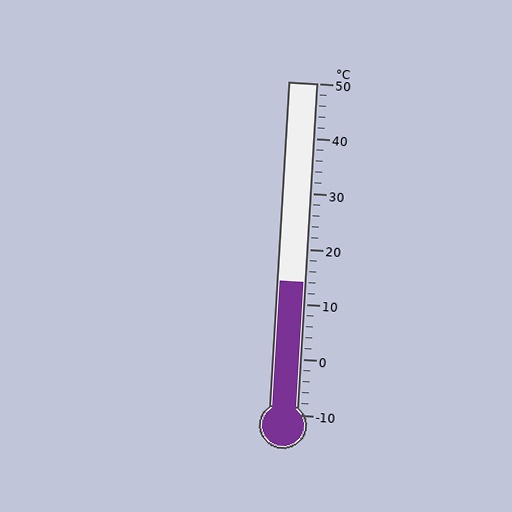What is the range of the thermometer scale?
The thermometer scale ranges from -10°C to 50°C.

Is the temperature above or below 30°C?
The temperature is below 30°C.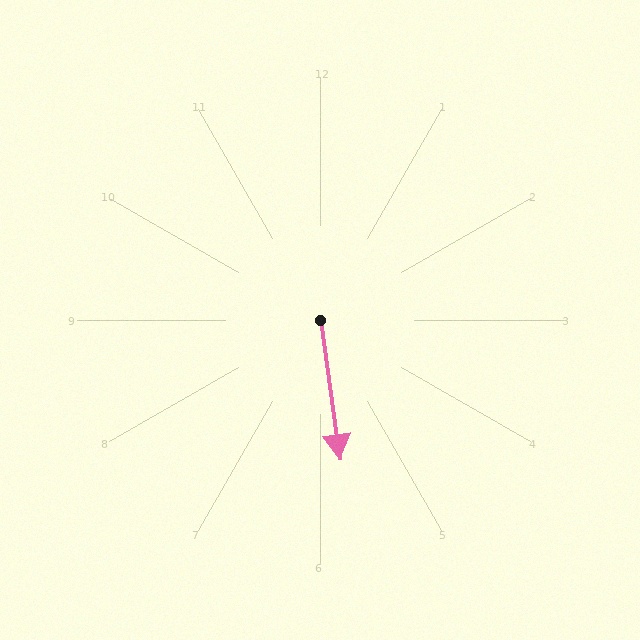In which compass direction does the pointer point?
South.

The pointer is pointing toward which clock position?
Roughly 6 o'clock.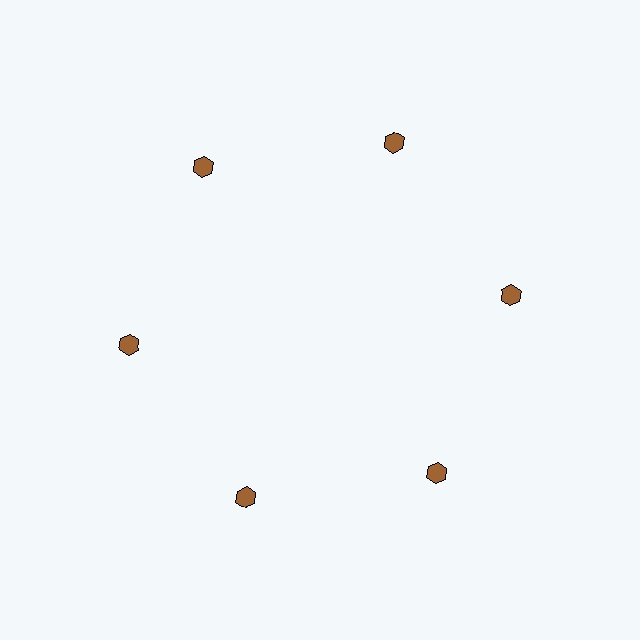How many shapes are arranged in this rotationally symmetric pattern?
There are 6 shapes, arranged in 6 groups of 1.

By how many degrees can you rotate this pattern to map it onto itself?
The pattern maps onto itself every 60 degrees of rotation.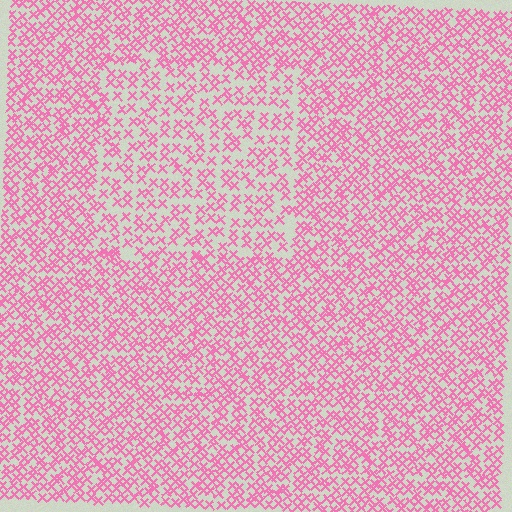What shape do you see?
I see a rectangle.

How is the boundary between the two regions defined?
The boundary is defined by a change in element density (approximately 1.6x ratio). All elements are the same color, size, and shape.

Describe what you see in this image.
The image contains small pink elements arranged at two different densities. A rectangle-shaped region is visible where the elements are less densely packed than the surrounding area.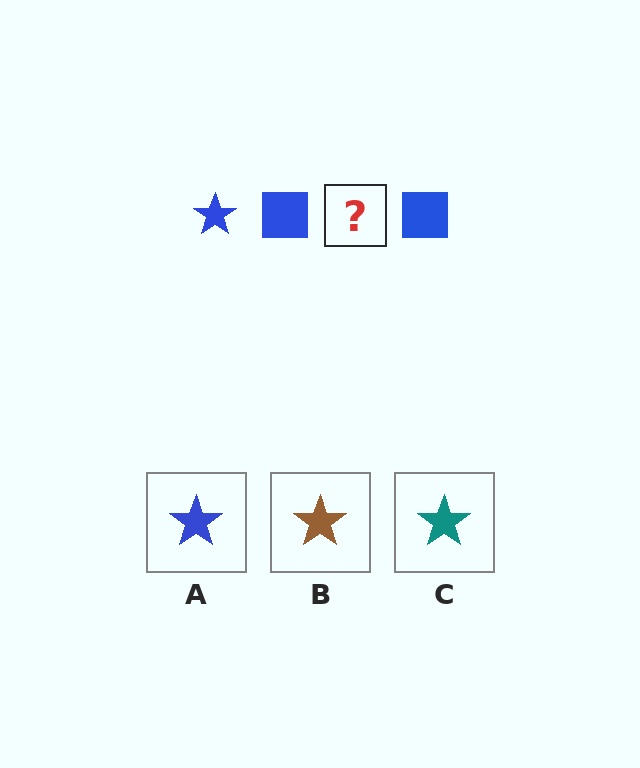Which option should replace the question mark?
Option A.